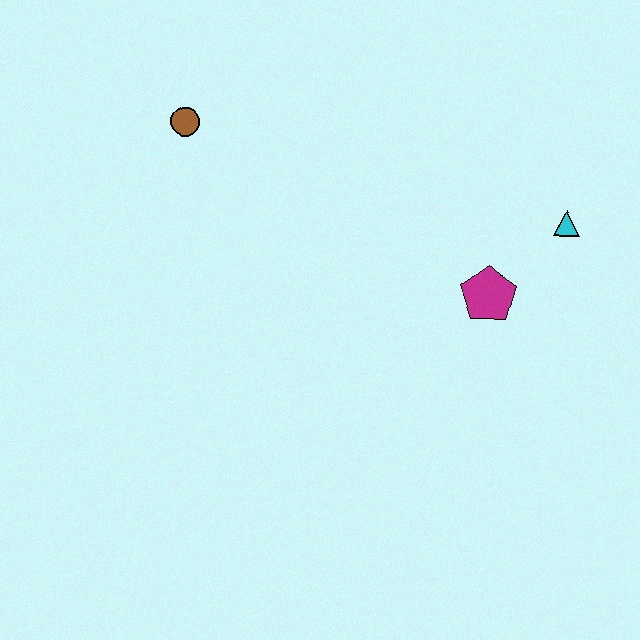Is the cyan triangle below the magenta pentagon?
No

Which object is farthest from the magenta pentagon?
The brown circle is farthest from the magenta pentagon.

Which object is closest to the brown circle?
The magenta pentagon is closest to the brown circle.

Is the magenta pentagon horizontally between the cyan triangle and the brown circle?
Yes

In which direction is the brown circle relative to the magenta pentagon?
The brown circle is to the left of the magenta pentagon.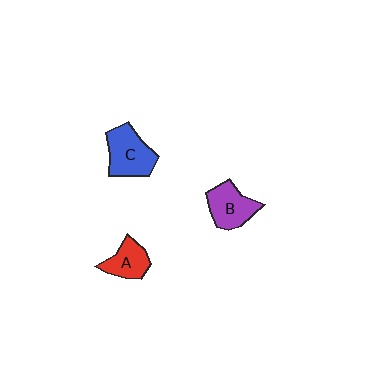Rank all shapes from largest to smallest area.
From largest to smallest: C (blue), B (purple), A (red).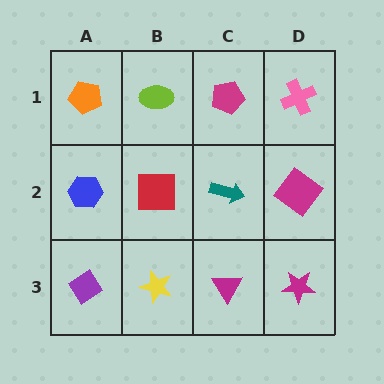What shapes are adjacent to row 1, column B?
A red square (row 2, column B), an orange pentagon (row 1, column A), a magenta pentagon (row 1, column C).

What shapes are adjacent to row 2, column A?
An orange pentagon (row 1, column A), a purple diamond (row 3, column A), a red square (row 2, column B).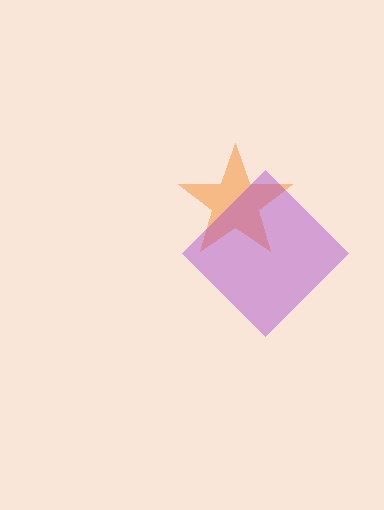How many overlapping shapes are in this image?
There are 2 overlapping shapes in the image.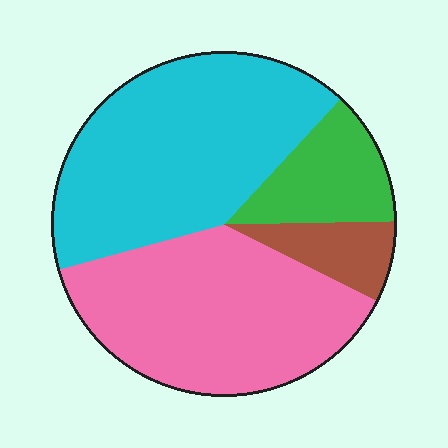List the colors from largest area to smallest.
From largest to smallest: cyan, pink, green, brown.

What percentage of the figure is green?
Green covers 13% of the figure.